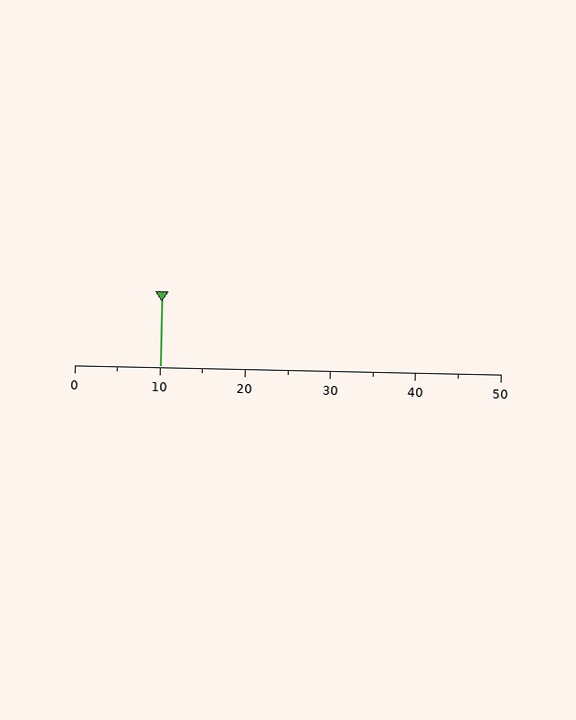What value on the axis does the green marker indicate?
The marker indicates approximately 10.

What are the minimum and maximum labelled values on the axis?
The axis runs from 0 to 50.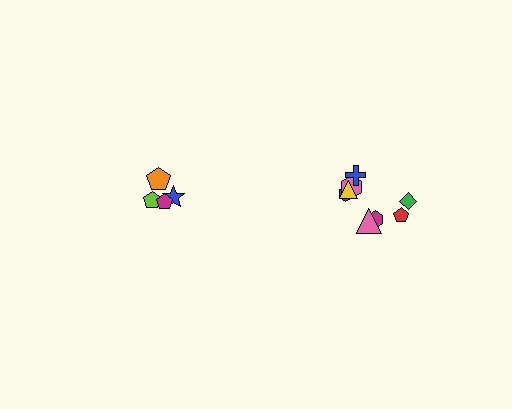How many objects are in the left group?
There are 4 objects.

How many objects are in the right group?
There are 8 objects.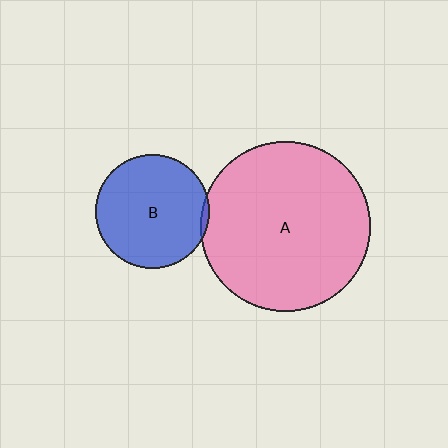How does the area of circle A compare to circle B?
Approximately 2.2 times.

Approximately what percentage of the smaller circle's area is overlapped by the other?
Approximately 5%.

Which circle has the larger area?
Circle A (pink).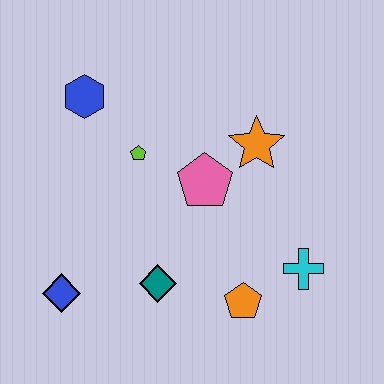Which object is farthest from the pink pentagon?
The blue diamond is farthest from the pink pentagon.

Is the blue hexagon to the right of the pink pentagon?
No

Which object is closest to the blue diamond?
The teal diamond is closest to the blue diamond.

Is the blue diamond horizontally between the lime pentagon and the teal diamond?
No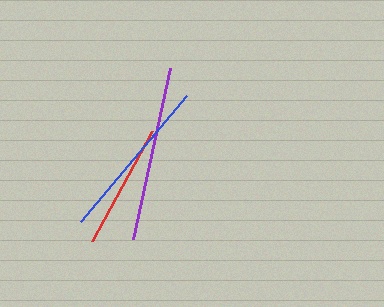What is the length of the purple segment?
The purple segment is approximately 176 pixels long.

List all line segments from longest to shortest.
From longest to shortest: purple, blue, red.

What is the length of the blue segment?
The blue segment is approximately 165 pixels long.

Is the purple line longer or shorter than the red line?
The purple line is longer than the red line.